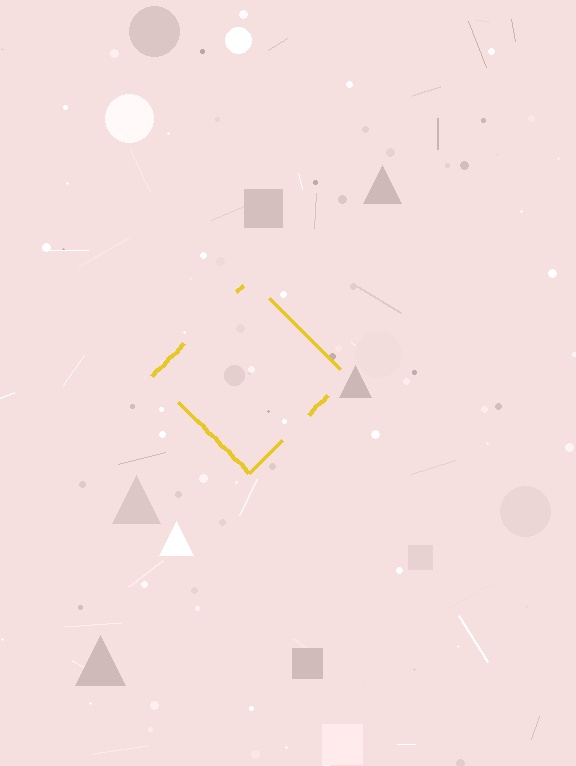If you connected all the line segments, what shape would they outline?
They would outline a diamond.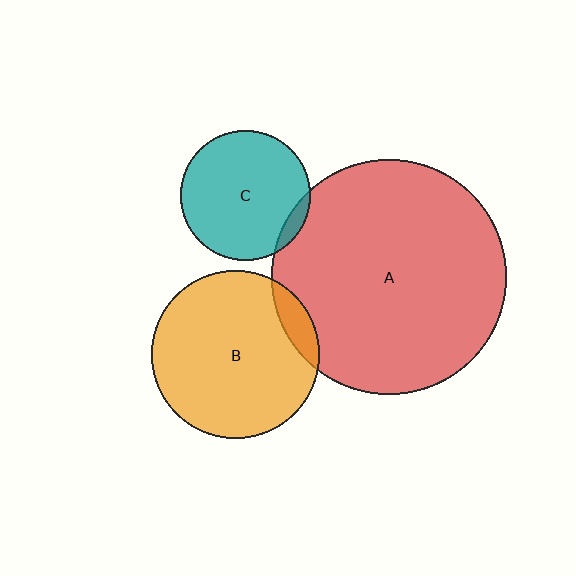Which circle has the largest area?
Circle A (red).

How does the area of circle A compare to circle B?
Approximately 1.9 times.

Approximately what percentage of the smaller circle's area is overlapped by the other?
Approximately 10%.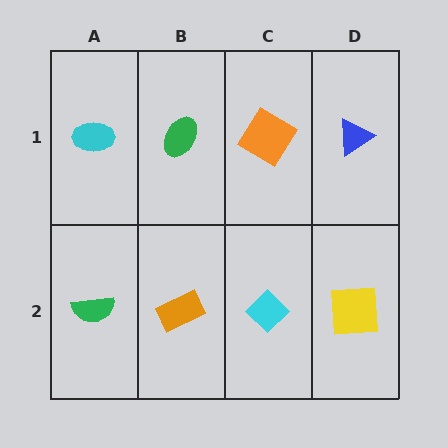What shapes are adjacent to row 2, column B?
A green ellipse (row 1, column B), a green semicircle (row 2, column A), a cyan diamond (row 2, column C).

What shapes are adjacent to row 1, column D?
A yellow square (row 2, column D), an orange diamond (row 1, column C).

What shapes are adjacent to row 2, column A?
A cyan ellipse (row 1, column A), an orange rectangle (row 2, column B).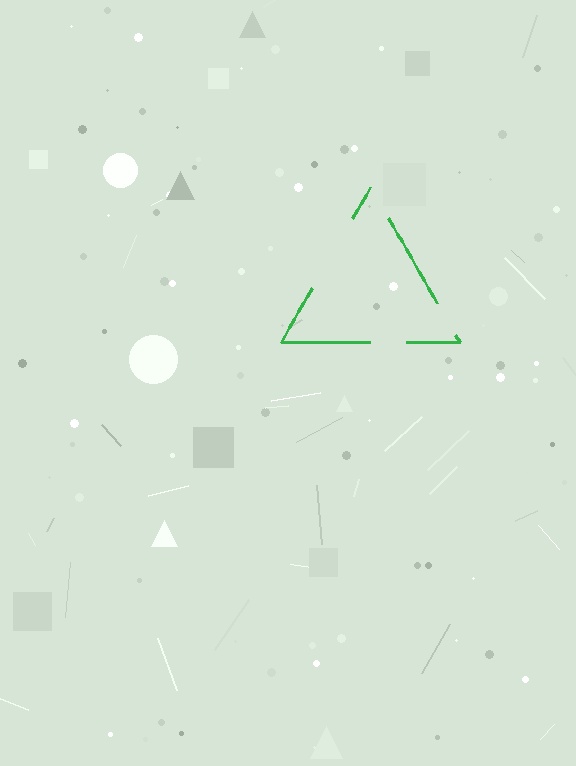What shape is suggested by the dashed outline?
The dashed outline suggests a triangle.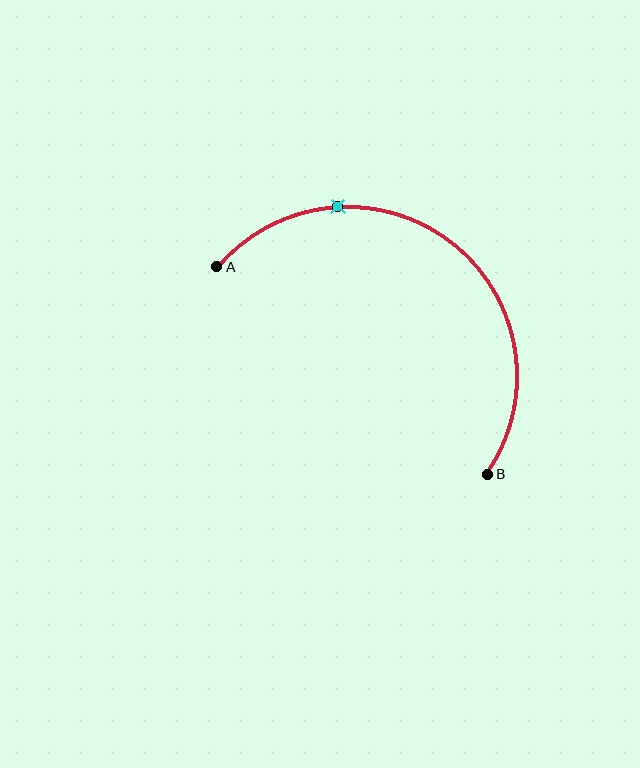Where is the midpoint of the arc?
The arc midpoint is the point on the curve farthest from the straight line joining A and B. It sits above and to the right of that line.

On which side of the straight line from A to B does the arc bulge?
The arc bulges above and to the right of the straight line connecting A and B.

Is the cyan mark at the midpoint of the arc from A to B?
No. The cyan mark lies on the arc but is closer to endpoint A. The arc midpoint would be at the point on the curve equidistant along the arc from both A and B.